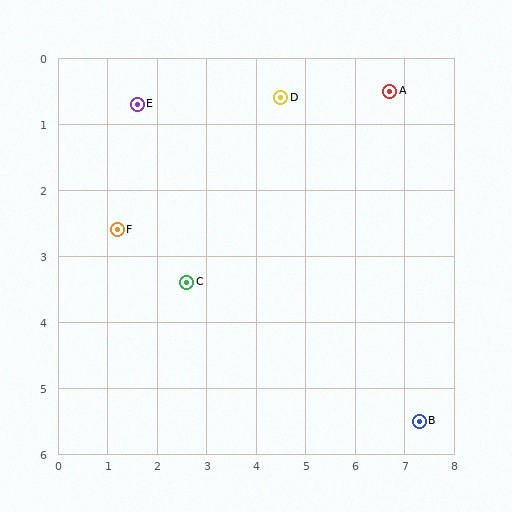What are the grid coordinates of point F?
Point F is at approximately (1.2, 2.6).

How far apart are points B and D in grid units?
Points B and D are about 5.6 grid units apart.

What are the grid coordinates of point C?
Point C is at approximately (2.6, 3.4).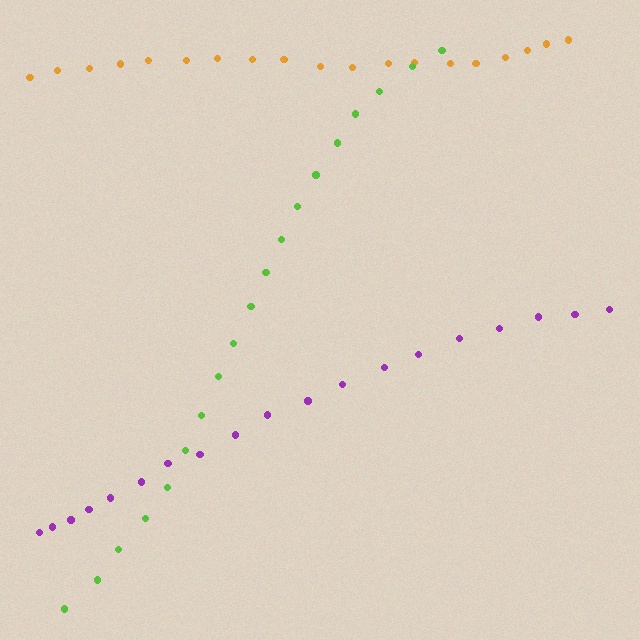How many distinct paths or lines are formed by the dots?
There are 3 distinct paths.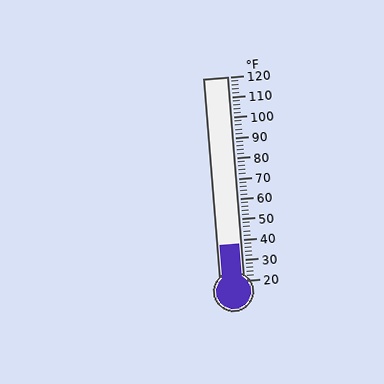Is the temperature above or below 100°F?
The temperature is below 100°F.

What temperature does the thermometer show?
The thermometer shows approximately 38°F.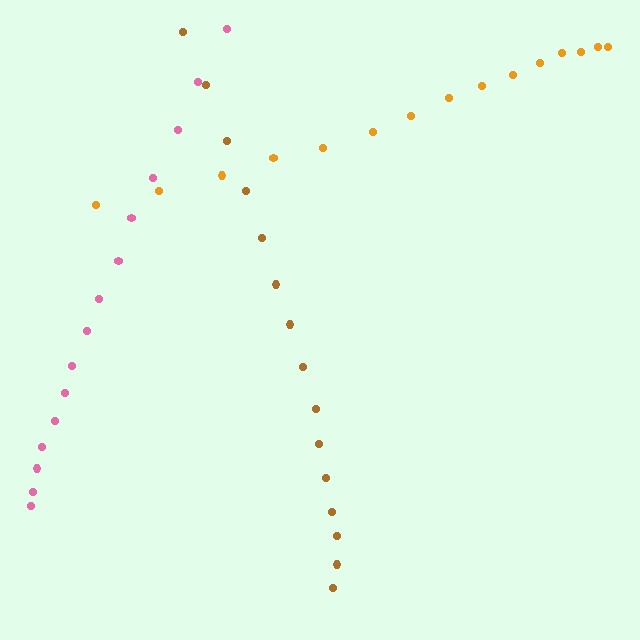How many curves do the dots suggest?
There are 3 distinct paths.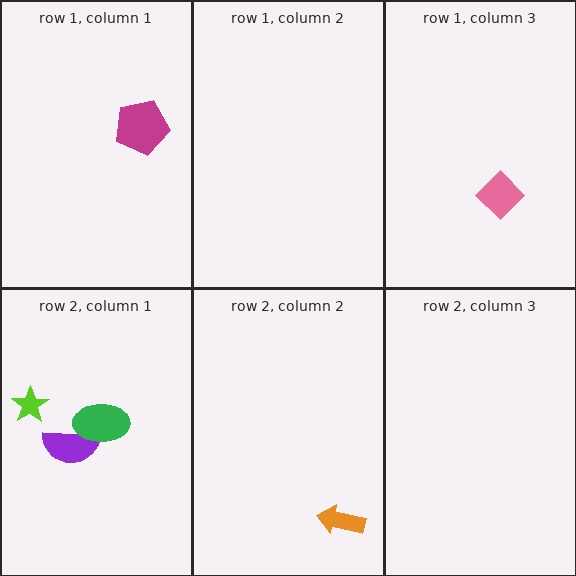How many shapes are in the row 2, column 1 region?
3.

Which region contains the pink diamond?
The row 1, column 3 region.